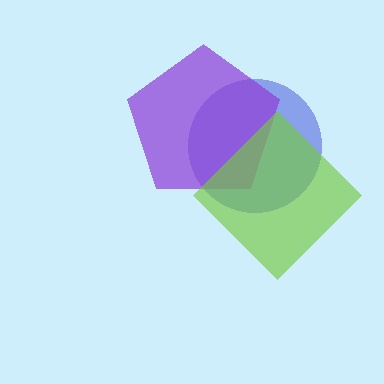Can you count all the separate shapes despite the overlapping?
Yes, there are 3 separate shapes.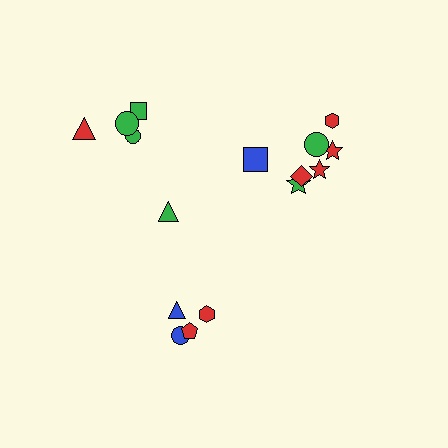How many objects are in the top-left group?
There are 5 objects.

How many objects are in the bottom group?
There are 4 objects.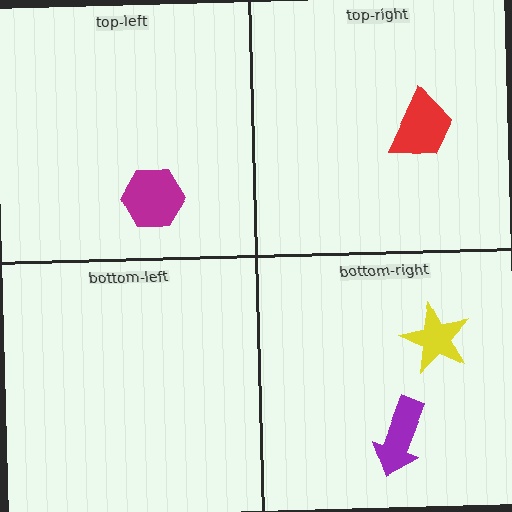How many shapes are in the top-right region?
1.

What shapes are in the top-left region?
The magenta hexagon.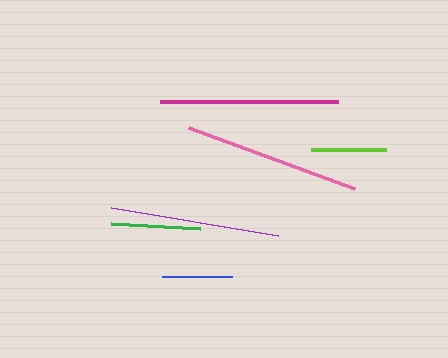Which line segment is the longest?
The magenta line is the longest at approximately 178 pixels.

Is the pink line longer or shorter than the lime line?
The pink line is longer than the lime line.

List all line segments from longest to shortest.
From longest to shortest: magenta, pink, purple, green, lime, blue.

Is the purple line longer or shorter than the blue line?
The purple line is longer than the blue line.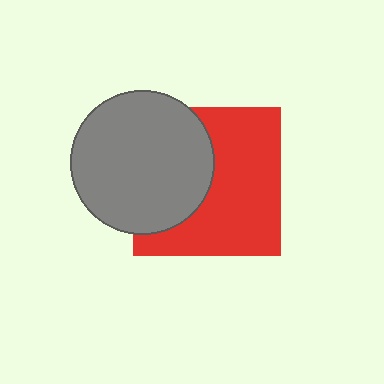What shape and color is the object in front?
The object in front is a gray circle.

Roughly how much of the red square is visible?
About half of it is visible (roughly 60%).